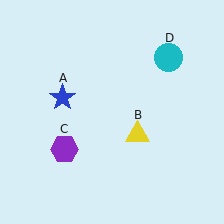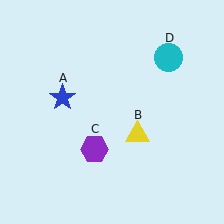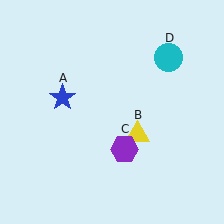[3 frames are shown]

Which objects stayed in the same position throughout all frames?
Blue star (object A) and yellow triangle (object B) and cyan circle (object D) remained stationary.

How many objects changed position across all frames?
1 object changed position: purple hexagon (object C).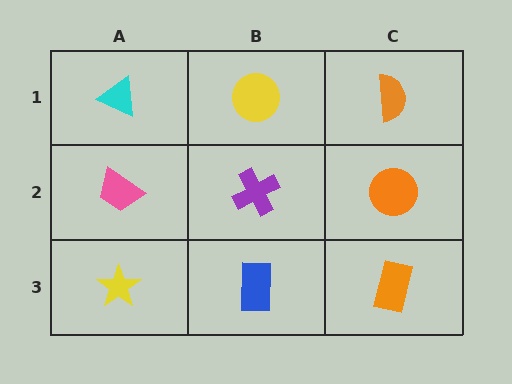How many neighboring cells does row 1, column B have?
3.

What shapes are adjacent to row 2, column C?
An orange semicircle (row 1, column C), an orange rectangle (row 3, column C), a purple cross (row 2, column B).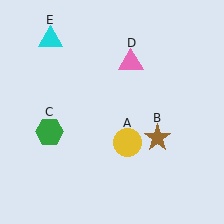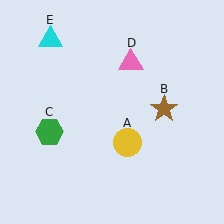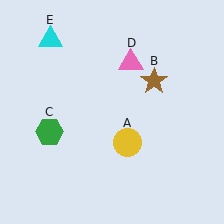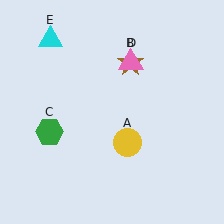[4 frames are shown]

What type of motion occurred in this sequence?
The brown star (object B) rotated counterclockwise around the center of the scene.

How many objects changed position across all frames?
1 object changed position: brown star (object B).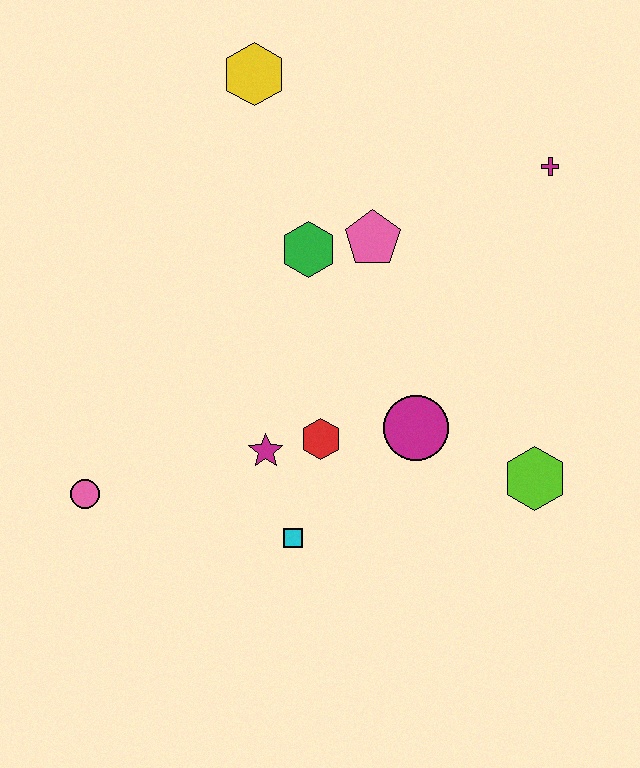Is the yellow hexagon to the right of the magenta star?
No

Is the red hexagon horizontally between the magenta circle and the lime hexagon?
No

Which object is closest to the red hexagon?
The magenta star is closest to the red hexagon.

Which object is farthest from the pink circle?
The magenta cross is farthest from the pink circle.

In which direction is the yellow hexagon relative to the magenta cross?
The yellow hexagon is to the left of the magenta cross.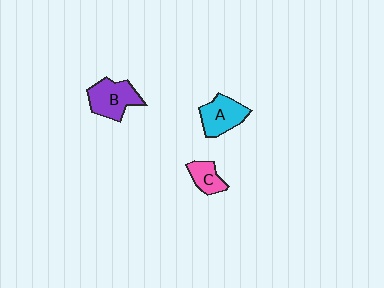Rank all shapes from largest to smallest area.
From largest to smallest: B (purple), A (cyan), C (pink).